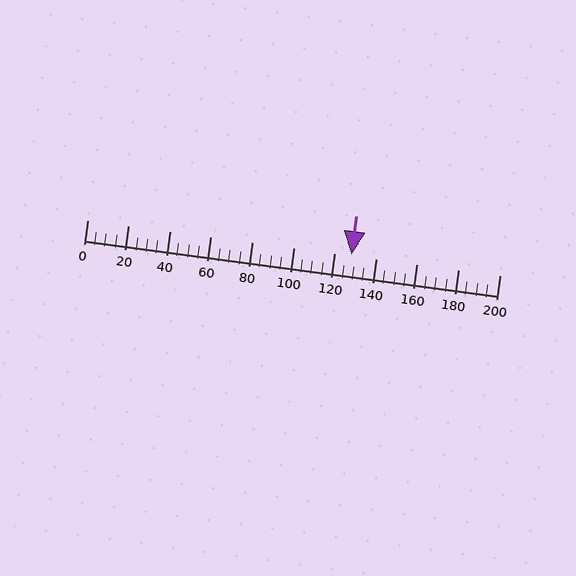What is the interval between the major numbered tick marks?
The major tick marks are spaced 20 units apart.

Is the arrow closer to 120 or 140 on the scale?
The arrow is closer to 120.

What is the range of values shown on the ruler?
The ruler shows values from 0 to 200.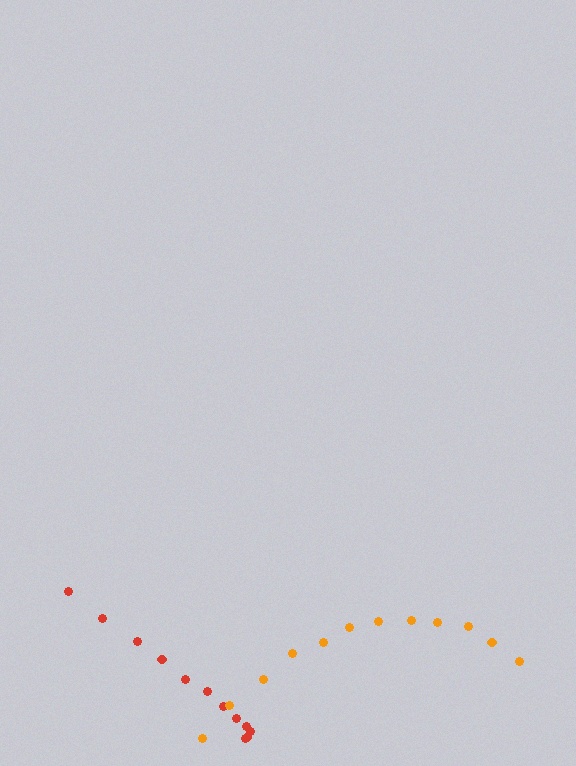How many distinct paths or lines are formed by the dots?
There are 2 distinct paths.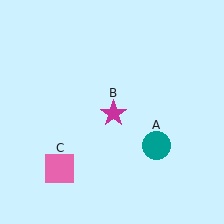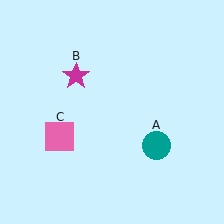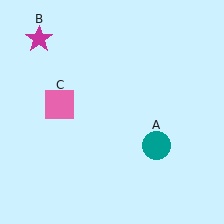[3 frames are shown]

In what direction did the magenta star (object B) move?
The magenta star (object B) moved up and to the left.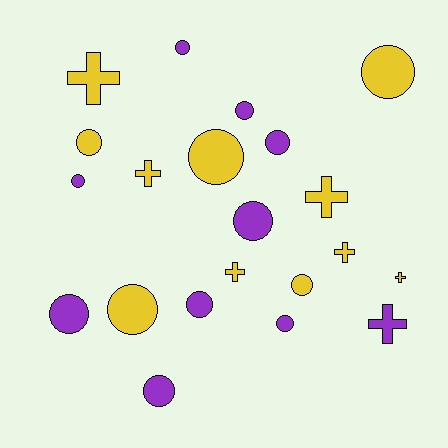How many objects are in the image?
There are 21 objects.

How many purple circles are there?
There are 9 purple circles.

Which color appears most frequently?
Yellow, with 11 objects.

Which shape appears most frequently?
Circle, with 14 objects.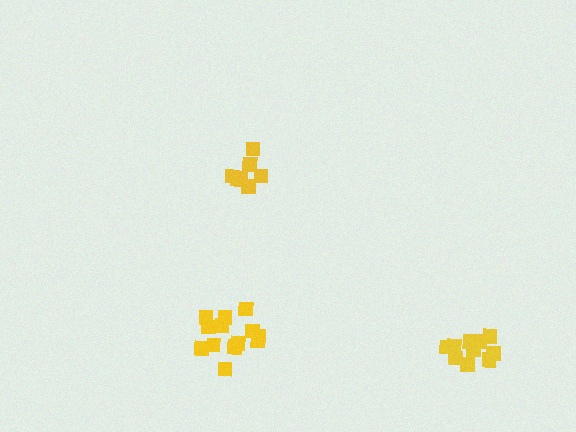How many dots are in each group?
Group 1: 10 dots, Group 2: 13 dots, Group 3: 7 dots (30 total).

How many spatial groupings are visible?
There are 3 spatial groupings.